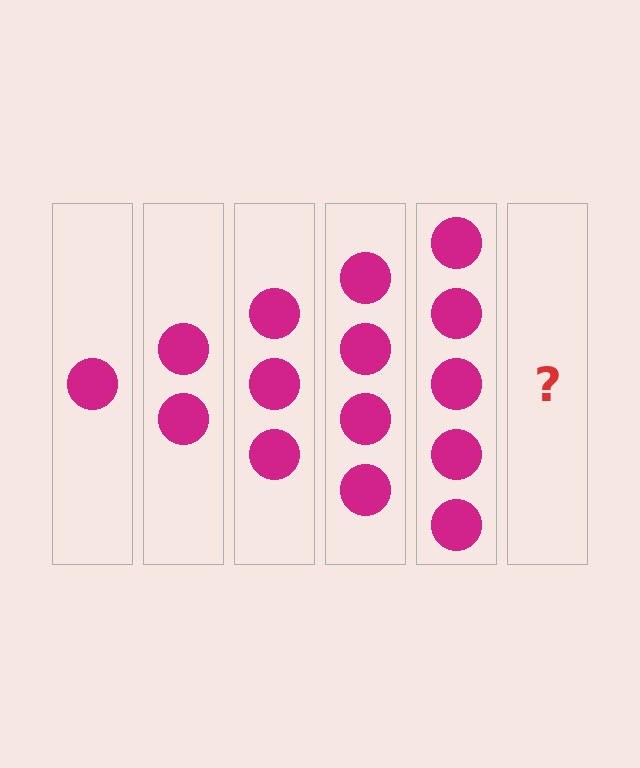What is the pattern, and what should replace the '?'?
The pattern is that each step adds one more circle. The '?' should be 6 circles.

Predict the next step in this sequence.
The next step is 6 circles.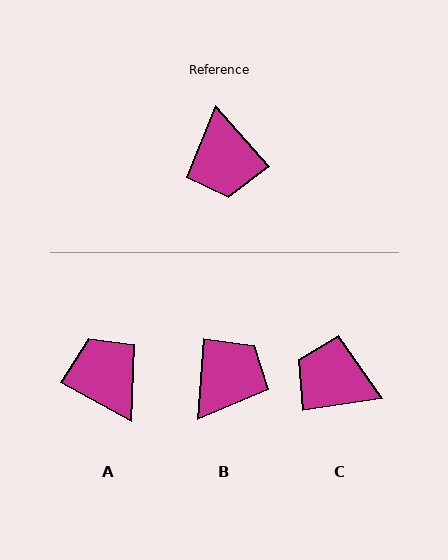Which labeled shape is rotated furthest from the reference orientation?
A, about 161 degrees away.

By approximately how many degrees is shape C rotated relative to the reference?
Approximately 123 degrees clockwise.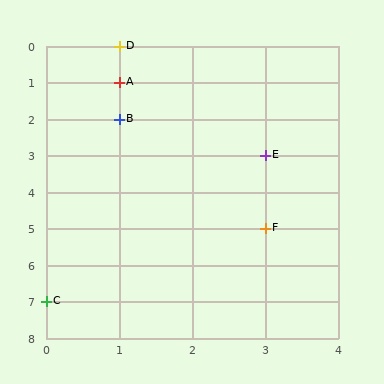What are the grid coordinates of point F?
Point F is at grid coordinates (3, 5).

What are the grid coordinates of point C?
Point C is at grid coordinates (0, 7).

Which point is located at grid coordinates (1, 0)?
Point D is at (1, 0).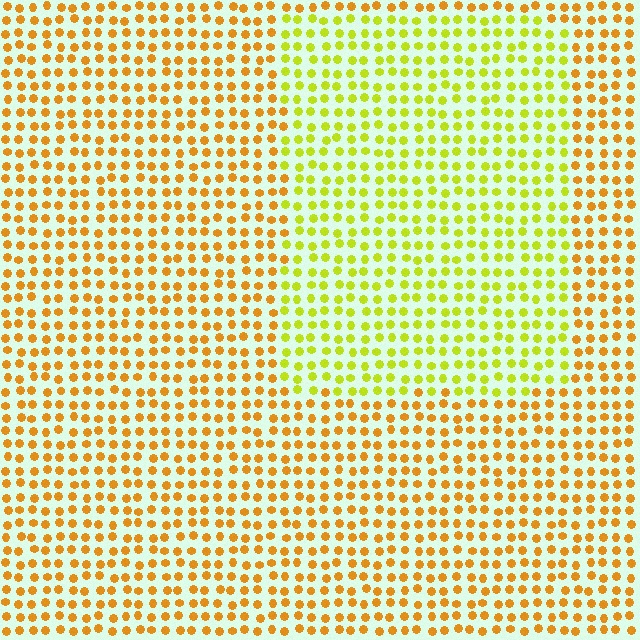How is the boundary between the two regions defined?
The boundary is defined purely by a slight shift in hue (about 37 degrees). Spacing, size, and orientation are identical on both sides.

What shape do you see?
I see a rectangle.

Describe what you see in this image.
The image is filled with small orange elements in a uniform arrangement. A rectangle-shaped region is visible where the elements are tinted to a slightly different hue, forming a subtle color boundary.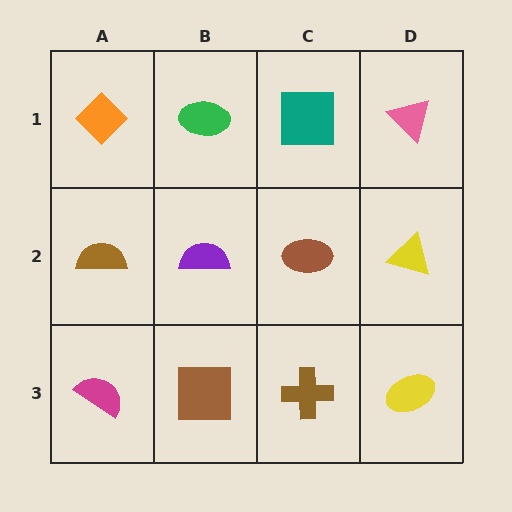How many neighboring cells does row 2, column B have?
4.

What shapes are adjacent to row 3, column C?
A brown ellipse (row 2, column C), a brown square (row 3, column B), a yellow ellipse (row 3, column D).